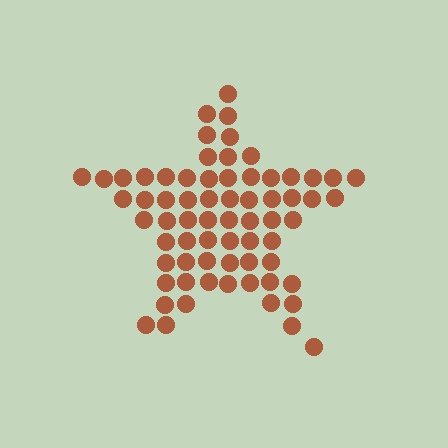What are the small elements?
The small elements are circles.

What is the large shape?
The large shape is a star.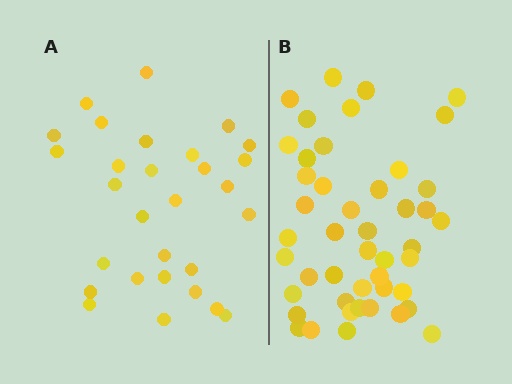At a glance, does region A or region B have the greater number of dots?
Region B (the right region) has more dots.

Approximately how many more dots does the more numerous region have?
Region B has approximately 15 more dots than region A.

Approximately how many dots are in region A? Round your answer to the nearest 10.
About 30 dots. (The exact count is 29, which rounds to 30.)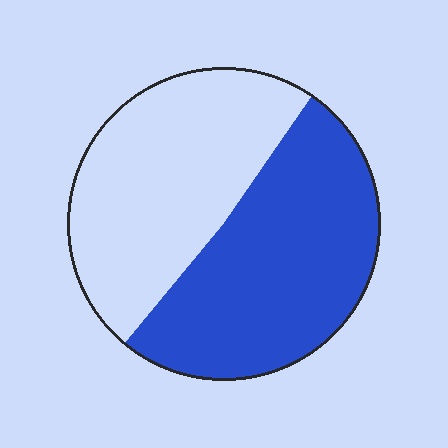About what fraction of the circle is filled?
About one half (1/2).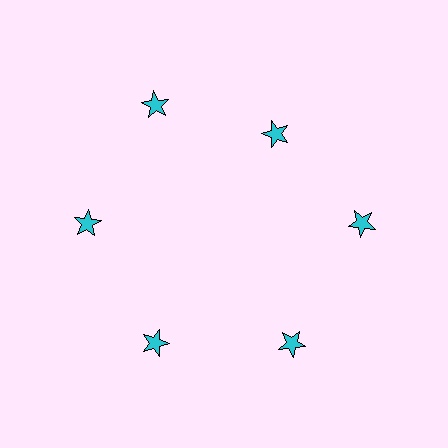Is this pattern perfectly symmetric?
No. The 6 cyan stars are arranged in a ring, but one element near the 1 o'clock position is pulled inward toward the center, breaking the 6-fold rotational symmetry.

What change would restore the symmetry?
The symmetry would be restored by moving it outward, back onto the ring so that all 6 stars sit at equal angles and equal distance from the center.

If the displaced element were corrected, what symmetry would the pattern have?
It would have 6-fold rotational symmetry — the pattern would map onto itself every 60 degrees.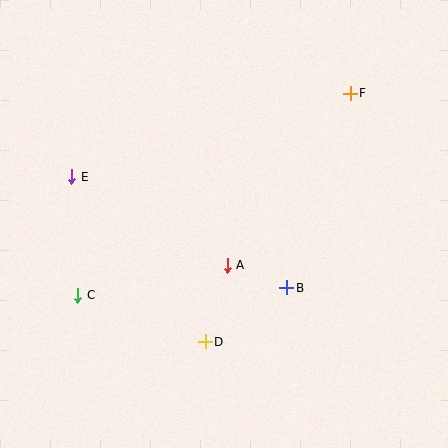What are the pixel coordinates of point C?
Point C is at (78, 295).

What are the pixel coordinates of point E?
Point E is at (72, 177).